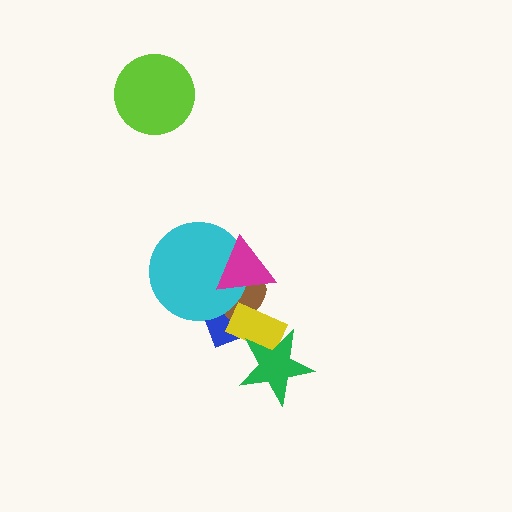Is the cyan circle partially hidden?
Yes, it is partially covered by another shape.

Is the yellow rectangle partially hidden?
Yes, it is partially covered by another shape.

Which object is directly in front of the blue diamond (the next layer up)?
The brown ellipse is directly in front of the blue diamond.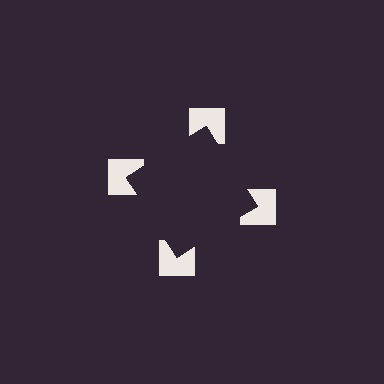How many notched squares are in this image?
There are 4 — one at each vertex of the illusory square.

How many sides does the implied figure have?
4 sides.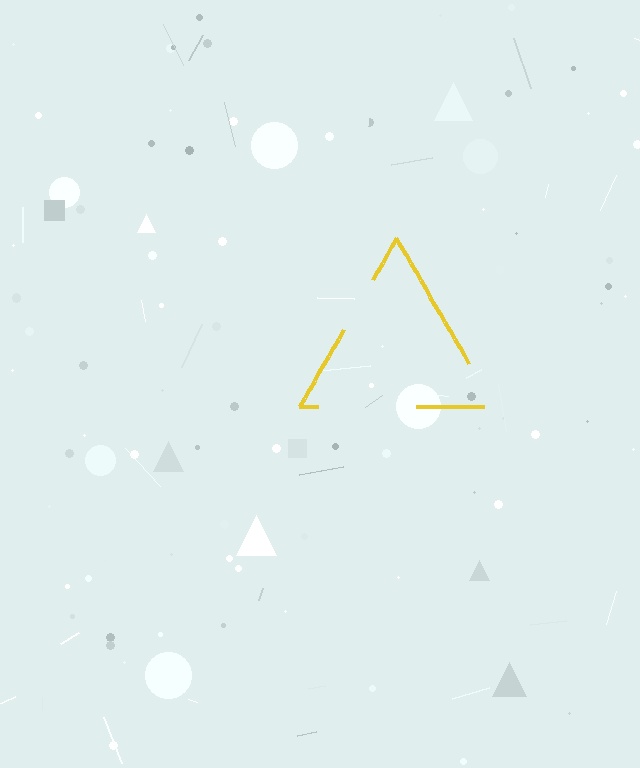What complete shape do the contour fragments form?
The contour fragments form a triangle.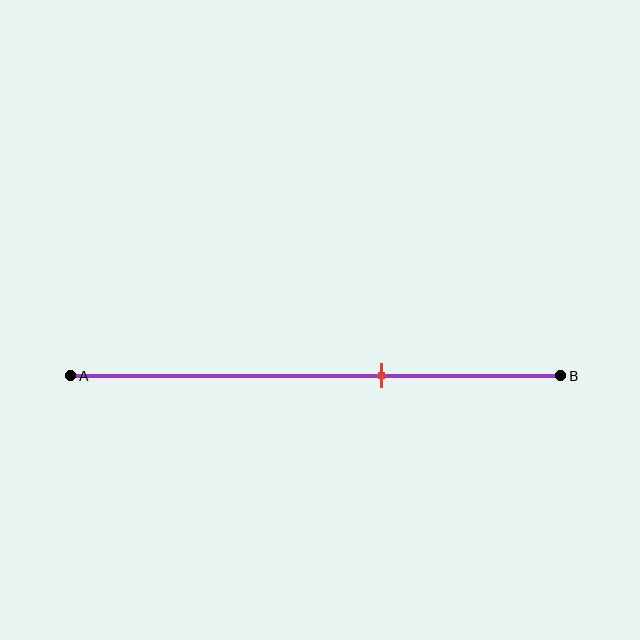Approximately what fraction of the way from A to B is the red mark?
The red mark is approximately 65% of the way from A to B.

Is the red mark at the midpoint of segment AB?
No, the mark is at about 65% from A, not at the 50% midpoint.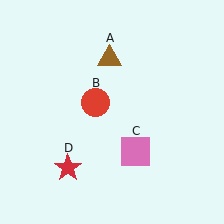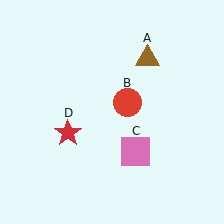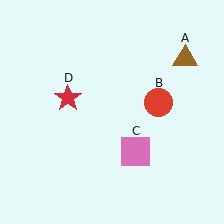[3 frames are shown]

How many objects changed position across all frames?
3 objects changed position: brown triangle (object A), red circle (object B), red star (object D).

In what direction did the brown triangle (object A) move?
The brown triangle (object A) moved right.